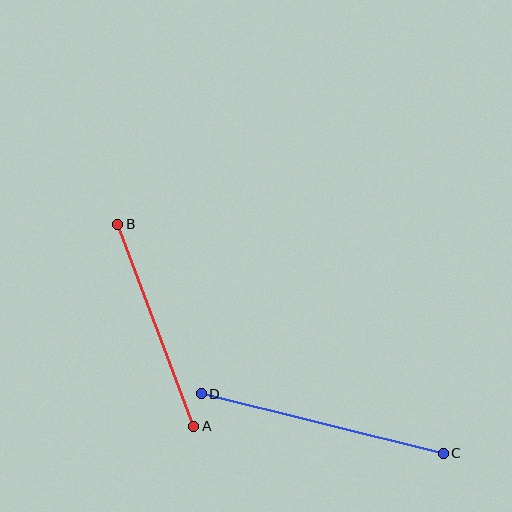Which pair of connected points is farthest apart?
Points C and D are farthest apart.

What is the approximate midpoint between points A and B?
The midpoint is at approximately (156, 325) pixels.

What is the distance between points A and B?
The distance is approximately 216 pixels.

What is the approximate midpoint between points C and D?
The midpoint is at approximately (322, 424) pixels.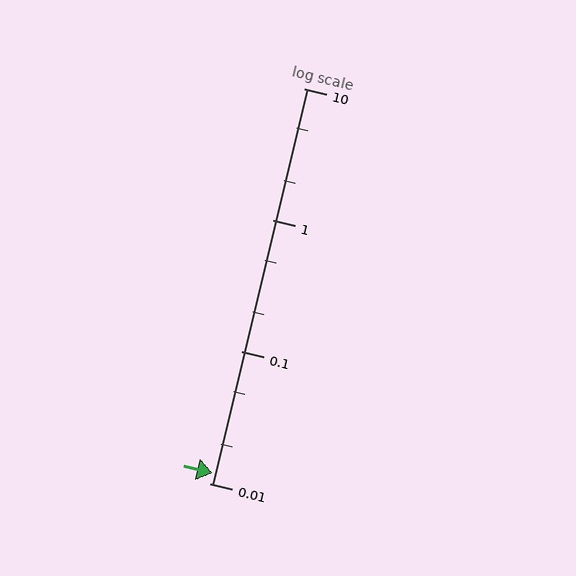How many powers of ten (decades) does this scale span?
The scale spans 3 decades, from 0.01 to 10.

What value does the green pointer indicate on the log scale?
The pointer indicates approximately 0.012.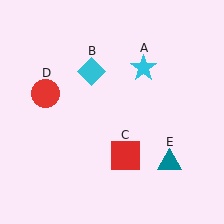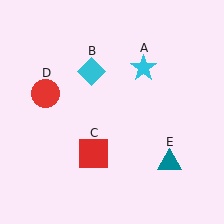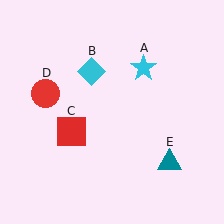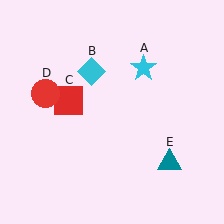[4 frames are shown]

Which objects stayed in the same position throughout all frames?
Cyan star (object A) and cyan diamond (object B) and red circle (object D) and teal triangle (object E) remained stationary.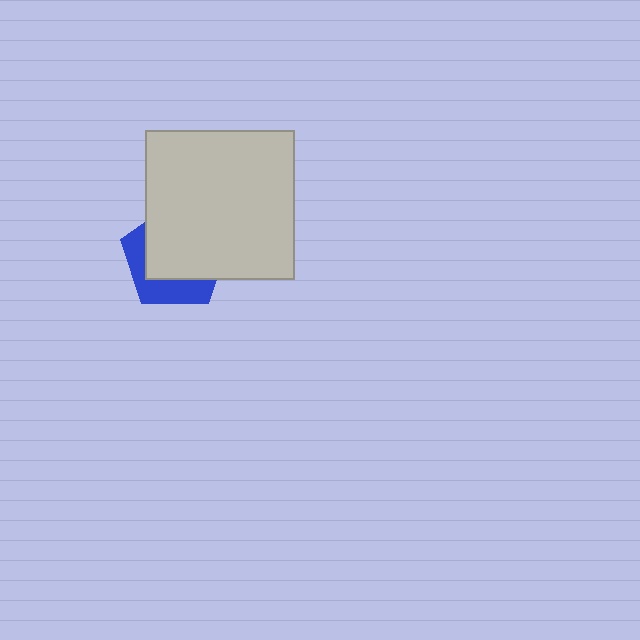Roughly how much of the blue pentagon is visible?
A small part of it is visible (roughly 36%).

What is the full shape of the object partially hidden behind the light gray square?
The partially hidden object is a blue pentagon.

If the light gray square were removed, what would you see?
You would see the complete blue pentagon.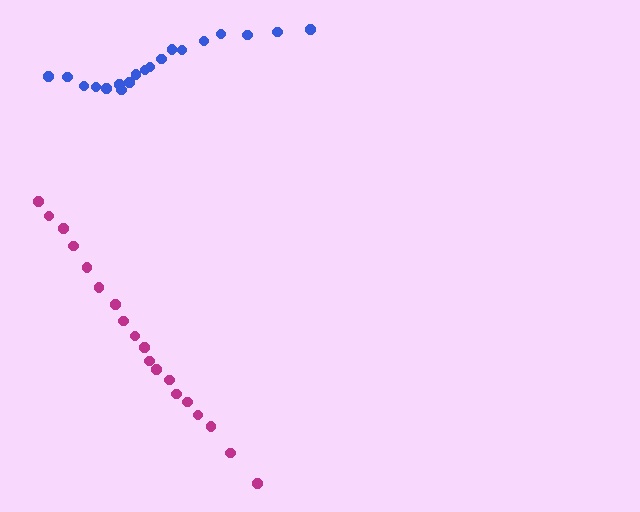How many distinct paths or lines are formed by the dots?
There are 2 distinct paths.